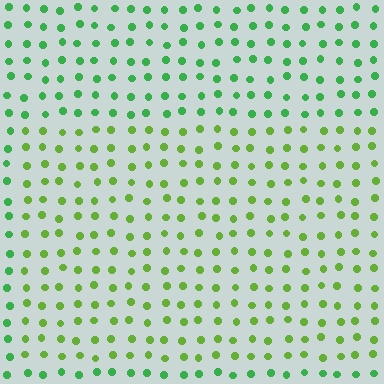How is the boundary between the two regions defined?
The boundary is defined purely by a slight shift in hue (about 33 degrees). Spacing, size, and orientation are identical on both sides.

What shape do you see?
I see a rectangle.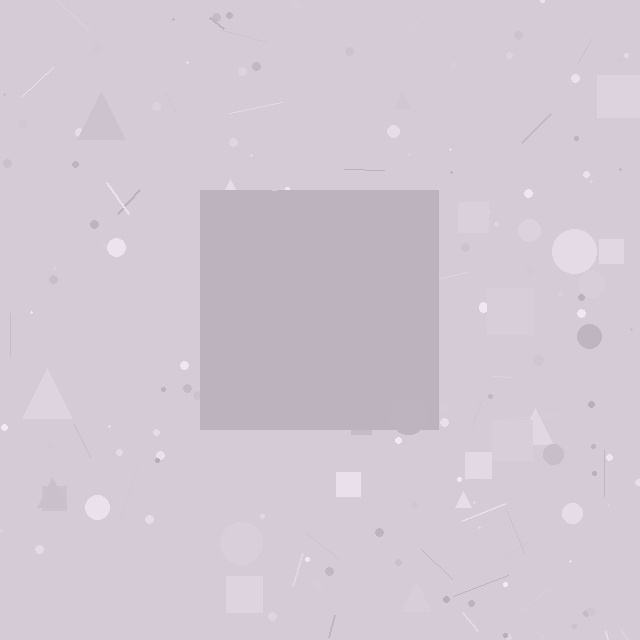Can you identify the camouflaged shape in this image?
The camouflaged shape is a square.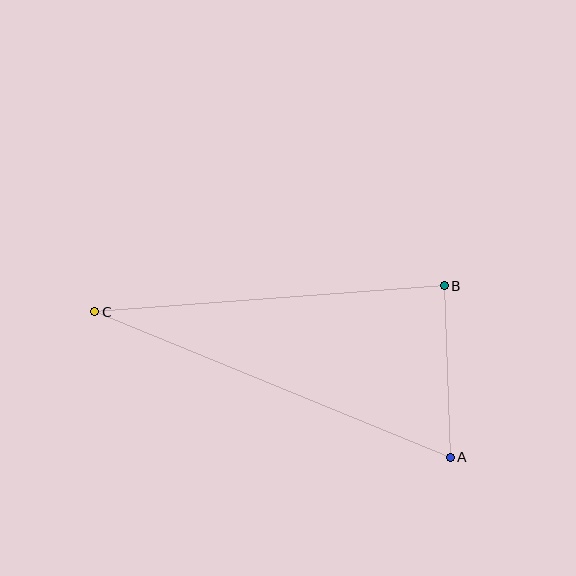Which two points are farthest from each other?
Points A and C are farthest from each other.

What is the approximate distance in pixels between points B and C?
The distance between B and C is approximately 350 pixels.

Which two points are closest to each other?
Points A and B are closest to each other.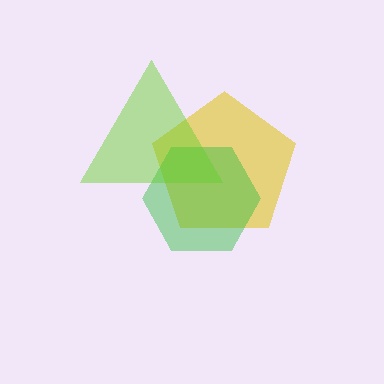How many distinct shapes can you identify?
There are 3 distinct shapes: a yellow pentagon, a green hexagon, a lime triangle.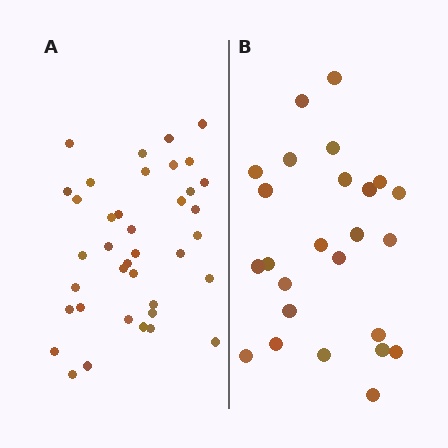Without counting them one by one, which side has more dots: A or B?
Region A (the left region) has more dots.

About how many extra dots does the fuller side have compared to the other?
Region A has approximately 15 more dots than region B.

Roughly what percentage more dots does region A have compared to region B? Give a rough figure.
About 50% more.